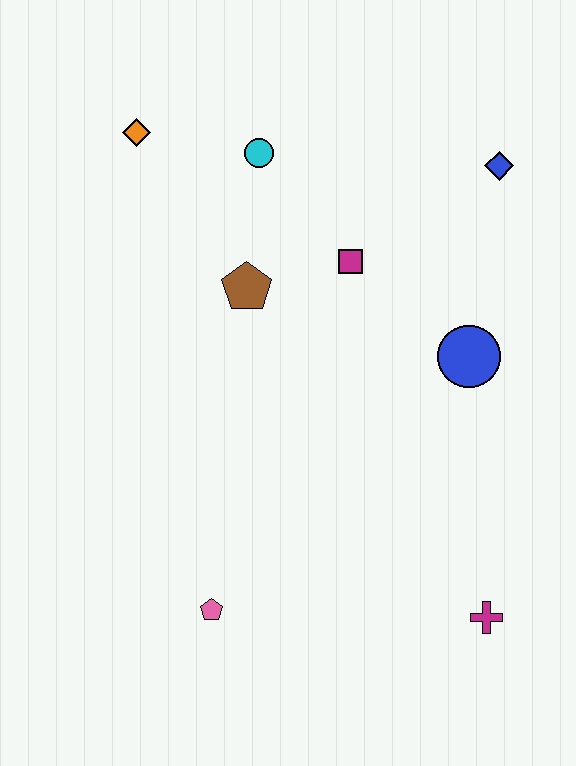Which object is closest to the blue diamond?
The magenta square is closest to the blue diamond.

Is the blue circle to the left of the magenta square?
No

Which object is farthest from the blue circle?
The orange diamond is farthest from the blue circle.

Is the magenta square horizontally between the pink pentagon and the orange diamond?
No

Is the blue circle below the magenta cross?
No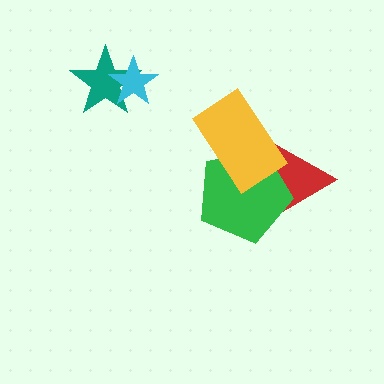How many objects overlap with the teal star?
1 object overlaps with the teal star.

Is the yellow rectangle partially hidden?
No, no other shape covers it.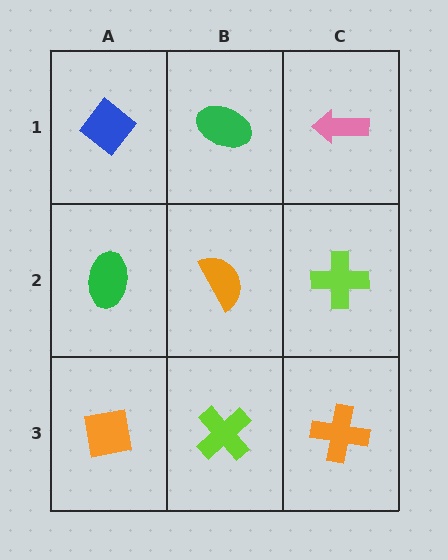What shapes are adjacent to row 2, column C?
A pink arrow (row 1, column C), an orange cross (row 3, column C), an orange semicircle (row 2, column B).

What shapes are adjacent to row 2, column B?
A green ellipse (row 1, column B), a lime cross (row 3, column B), a green ellipse (row 2, column A), a lime cross (row 2, column C).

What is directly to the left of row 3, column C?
A lime cross.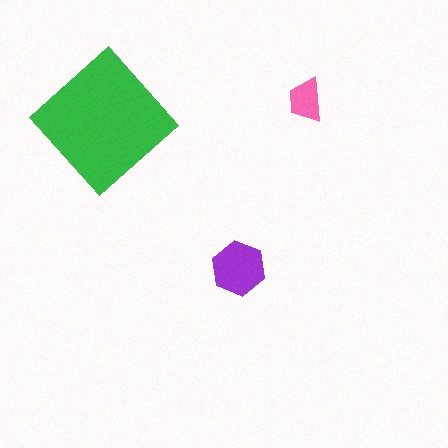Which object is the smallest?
The pink trapezoid.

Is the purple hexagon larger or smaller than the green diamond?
Smaller.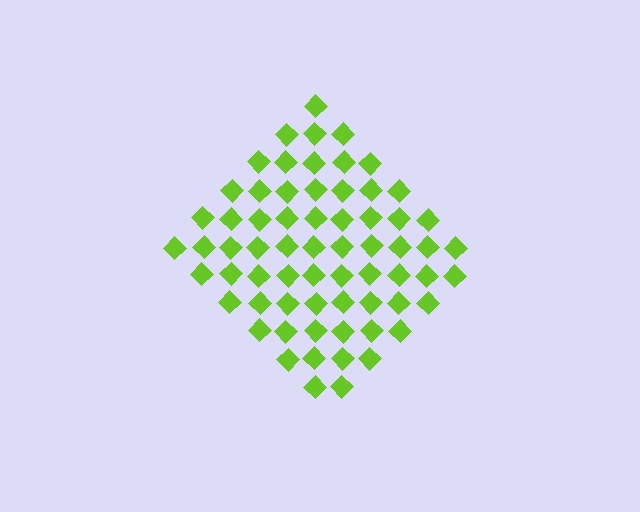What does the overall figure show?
The overall figure shows a diamond.